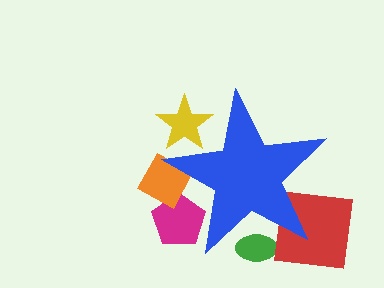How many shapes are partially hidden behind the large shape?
5 shapes are partially hidden.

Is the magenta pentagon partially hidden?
Yes, the magenta pentagon is partially hidden behind the blue star.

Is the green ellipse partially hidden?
Yes, the green ellipse is partially hidden behind the blue star.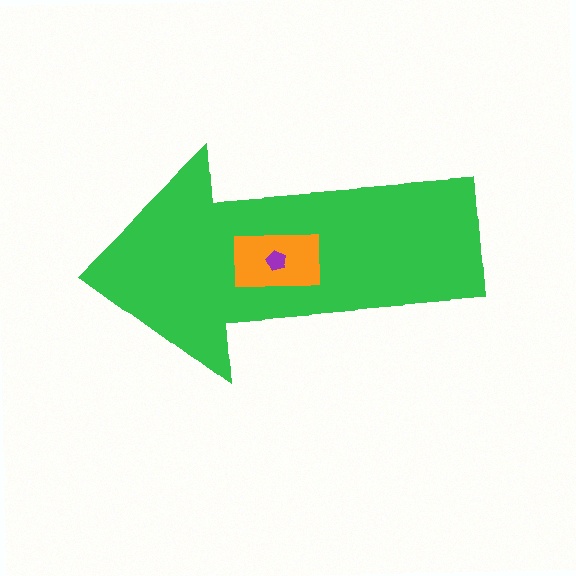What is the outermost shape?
The green arrow.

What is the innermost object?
The purple pentagon.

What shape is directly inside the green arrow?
The orange rectangle.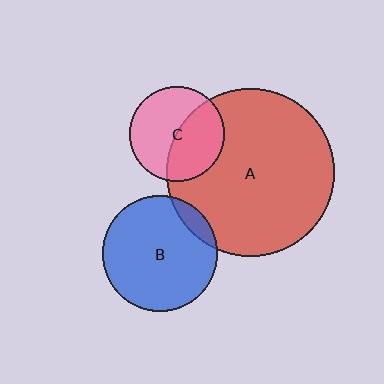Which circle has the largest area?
Circle A (red).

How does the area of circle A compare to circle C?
Approximately 3.1 times.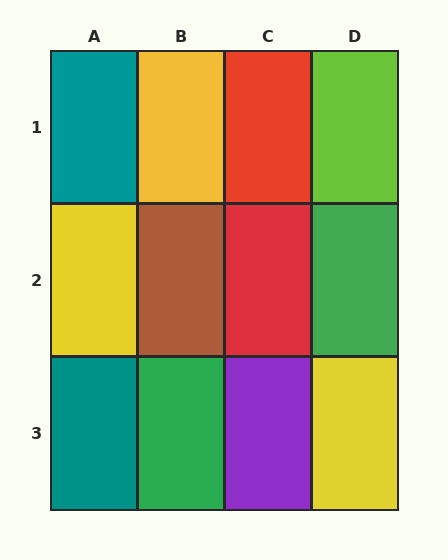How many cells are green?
2 cells are green.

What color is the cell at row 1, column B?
Yellow.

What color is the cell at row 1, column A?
Teal.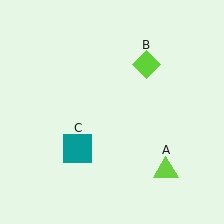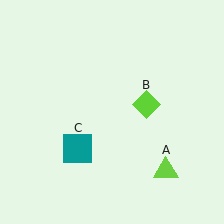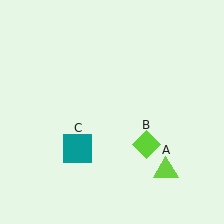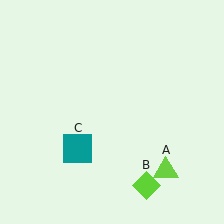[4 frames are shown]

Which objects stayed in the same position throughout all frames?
Lime triangle (object A) and teal square (object C) remained stationary.